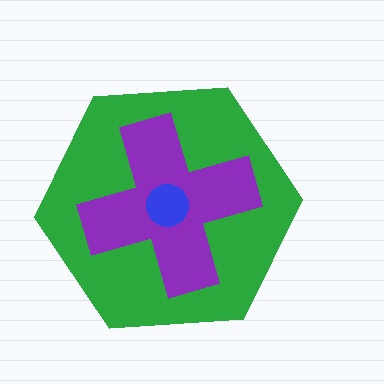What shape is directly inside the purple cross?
The blue circle.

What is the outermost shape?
The green hexagon.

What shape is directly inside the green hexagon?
The purple cross.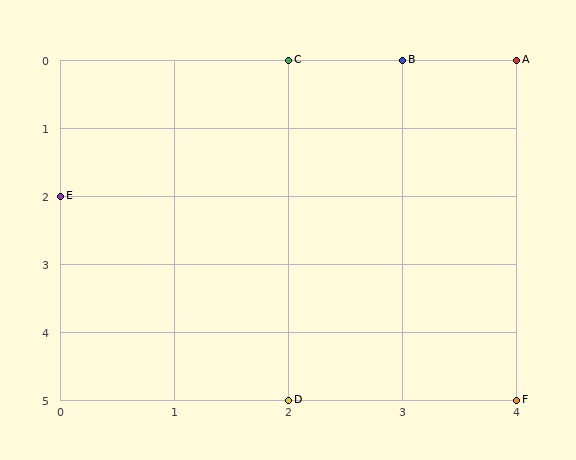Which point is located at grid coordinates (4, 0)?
Point A is at (4, 0).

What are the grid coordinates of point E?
Point E is at grid coordinates (0, 2).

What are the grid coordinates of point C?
Point C is at grid coordinates (2, 0).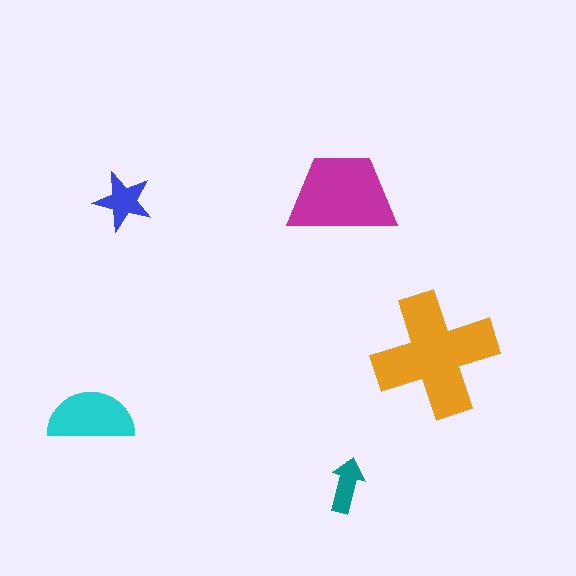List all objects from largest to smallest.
The orange cross, the magenta trapezoid, the cyan semicircle, the blue star, the teal arrow.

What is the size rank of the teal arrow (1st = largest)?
5th.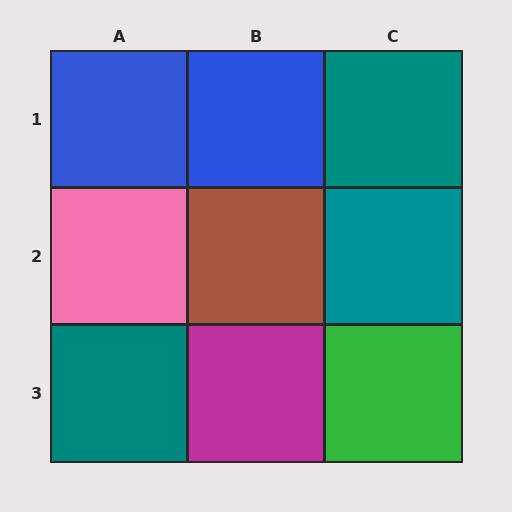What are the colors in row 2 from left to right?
Pink, brown, teal.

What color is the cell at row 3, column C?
Green.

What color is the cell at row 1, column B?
Blue.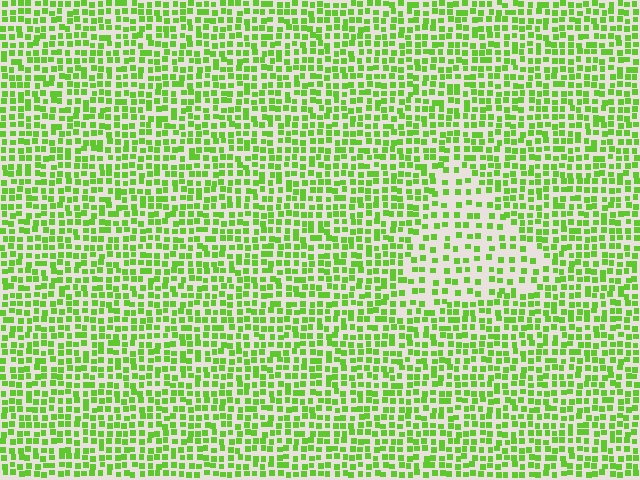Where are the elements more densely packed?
The elements are more densely packed outside the triangle boundary.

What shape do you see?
I see a triangle.